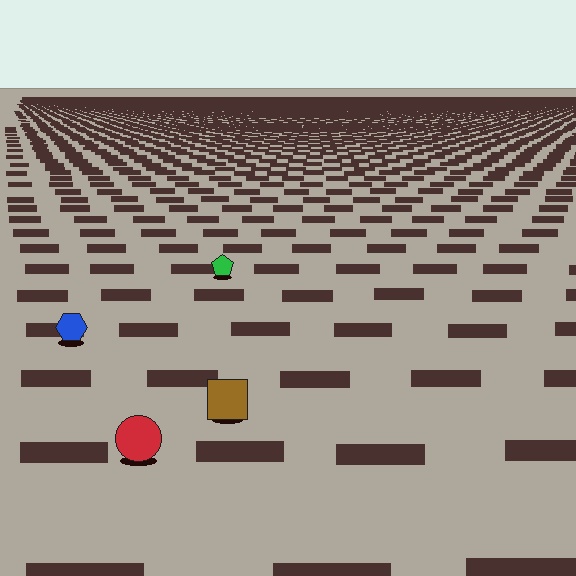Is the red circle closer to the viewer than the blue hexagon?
Yes. The red circle is closer — you can tell from the texture gradient: the ground texture is coarser near it.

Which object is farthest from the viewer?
The green pentagon is farthest from the viewer. It appears smaller and the ground texture around it is denser.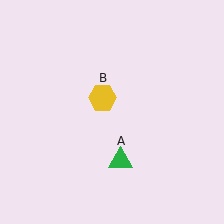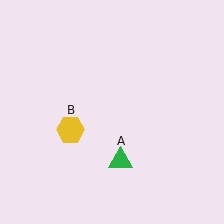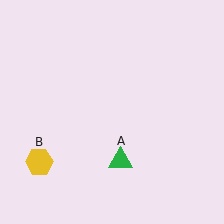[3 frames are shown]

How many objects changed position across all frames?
1 object changed position: yellow hexagon (object B).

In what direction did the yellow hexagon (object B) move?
The yellow hexagon (object B) moved down and to the left.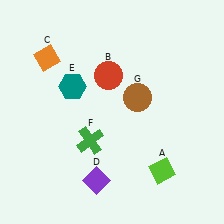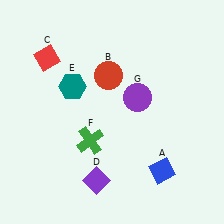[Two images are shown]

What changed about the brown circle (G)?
In Image 1, G is brown. In Image 2, it changed to purple.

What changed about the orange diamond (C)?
In Image 1, C is orange. In Image 2, it changed to red.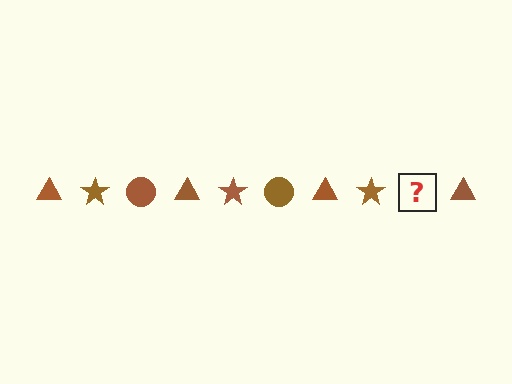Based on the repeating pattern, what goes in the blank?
The blank should be a brown circle.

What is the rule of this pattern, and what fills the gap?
The rule is that the pattern cycles through triangle, star, circle shapes in brown. The gap should be filled with a brown circle.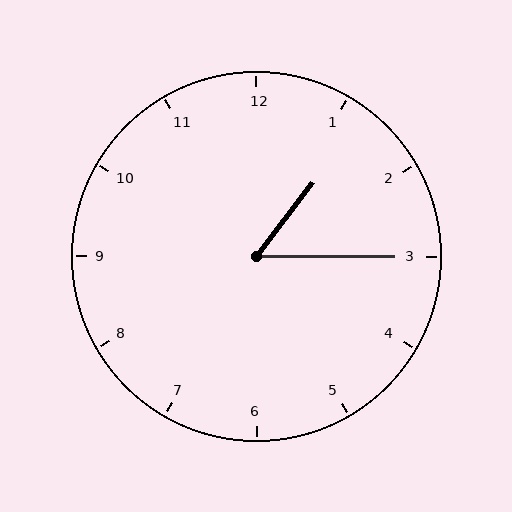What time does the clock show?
1:15.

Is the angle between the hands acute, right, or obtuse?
It is acute.